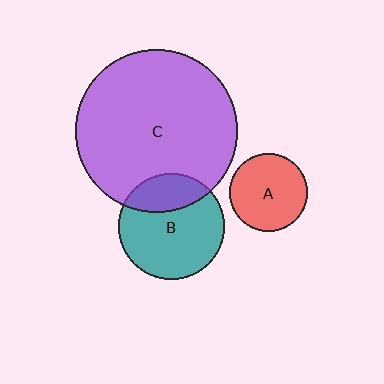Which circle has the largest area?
Circle C (purple).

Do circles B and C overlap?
Yes.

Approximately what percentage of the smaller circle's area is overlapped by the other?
Approximately 25%.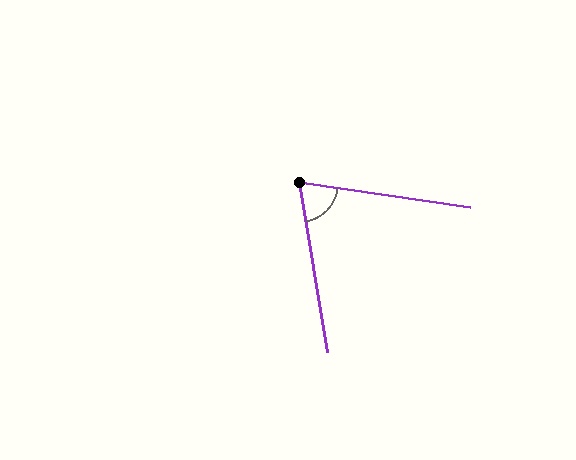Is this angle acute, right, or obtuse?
It is acute.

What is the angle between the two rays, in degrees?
Approximately 73 degrees.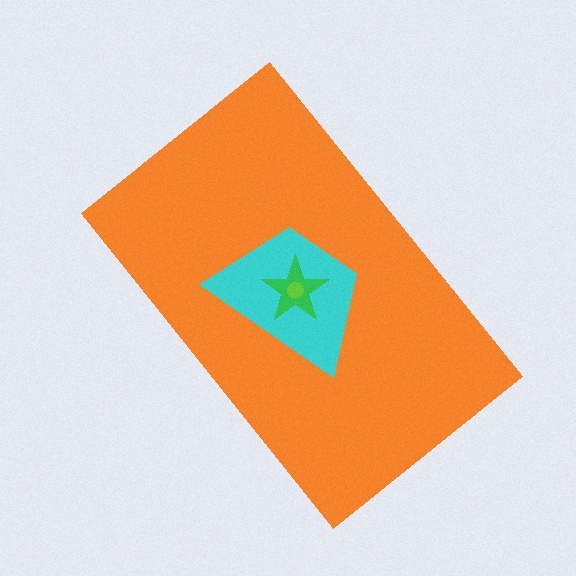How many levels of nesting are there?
4.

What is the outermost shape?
The orange rectangle.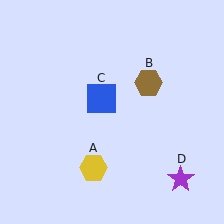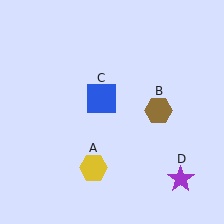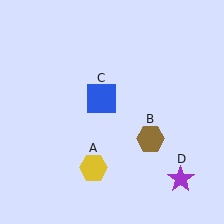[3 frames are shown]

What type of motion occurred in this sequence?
The brown hexagon (object B) rotated clockwise around the center of the scene.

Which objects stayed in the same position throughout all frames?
Yellow hexagon (object A) and blue square (object C) and purple star (object D) remained stationary.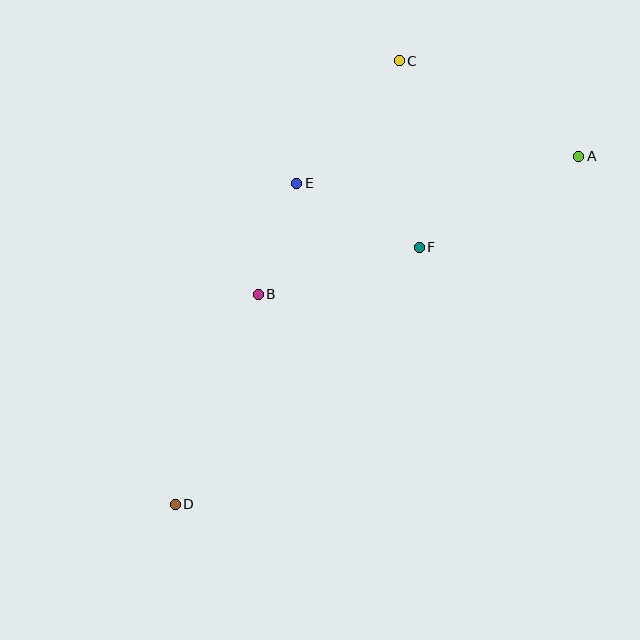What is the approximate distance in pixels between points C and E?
The distance between C and E is approximately 160 pixels.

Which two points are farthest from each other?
Points A and D are farthest from each other.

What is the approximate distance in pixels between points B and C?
The distance between B and C is approximately 273 pixels.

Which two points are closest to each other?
Points B and E are closest to each other.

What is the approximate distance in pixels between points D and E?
The distance between D and E is approximately 343 pixels.